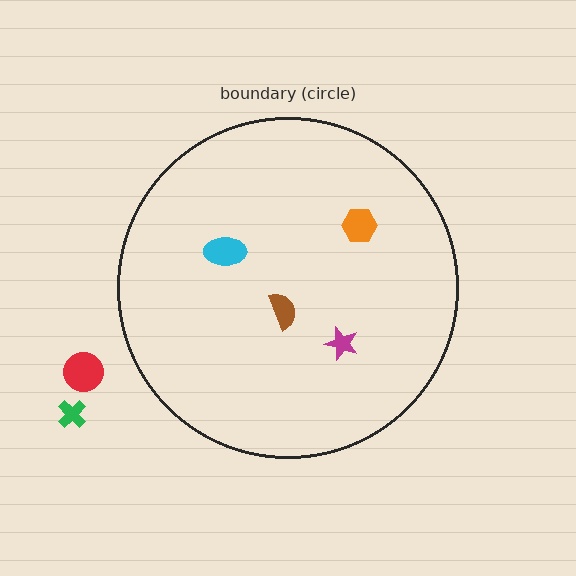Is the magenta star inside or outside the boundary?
Inside.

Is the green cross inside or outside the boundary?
Outside.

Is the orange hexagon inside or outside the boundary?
Inside.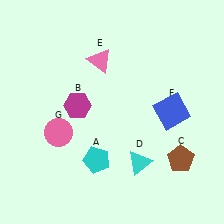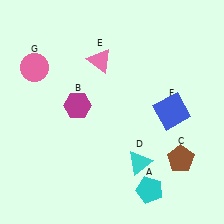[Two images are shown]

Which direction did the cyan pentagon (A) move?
The cyan pentagon (A) moved right.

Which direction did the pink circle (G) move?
The pink circle (G) moved up.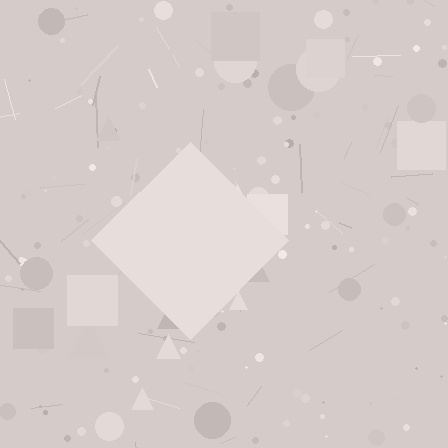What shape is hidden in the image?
A diamond is hidden in the image.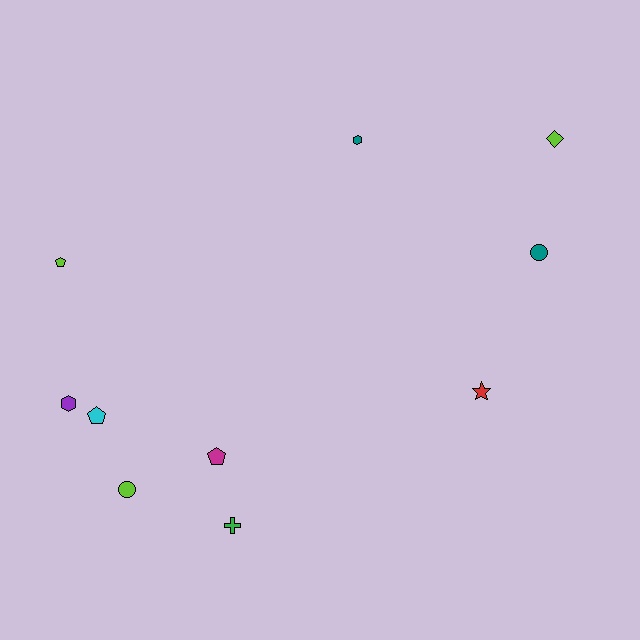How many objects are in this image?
There are 10 objects.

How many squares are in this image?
There are no squares.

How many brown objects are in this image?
There are no brown objects.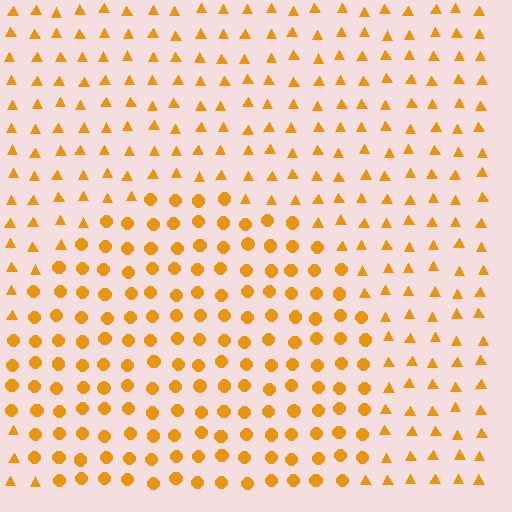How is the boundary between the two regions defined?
The boundary is defined by a change in element shape: circles inside vs. triangles outside. All elements share the same color and spacing.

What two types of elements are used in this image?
The image uses circles inside the circle region and triangles outside it.